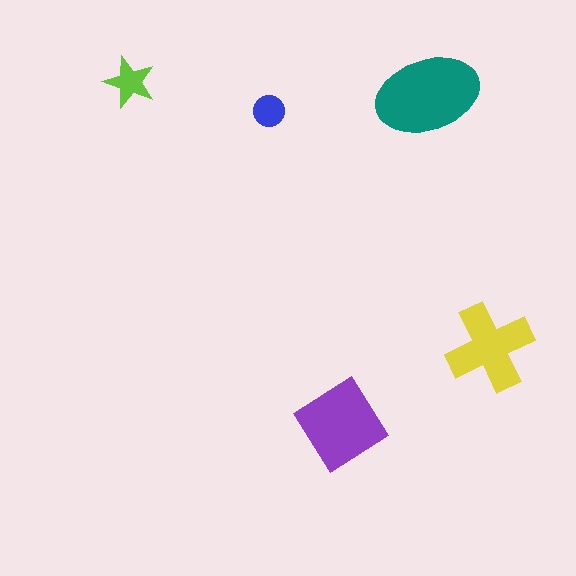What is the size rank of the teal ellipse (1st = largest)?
1st.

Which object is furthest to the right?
The yellow cross is rightmost.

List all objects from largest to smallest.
The teal ellipse, the purple diamond, the yellow cross, the lime star, the blue circle.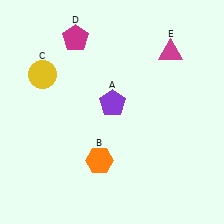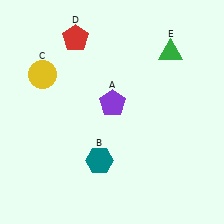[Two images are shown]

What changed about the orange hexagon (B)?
In Image 1, B is orange. In Image 2, it changed to teal.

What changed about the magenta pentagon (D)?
In Image 1, D is magenta. In Image 2, it changed to red.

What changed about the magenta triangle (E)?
In Image 1, E is magenta. In Image 2, it changed to green.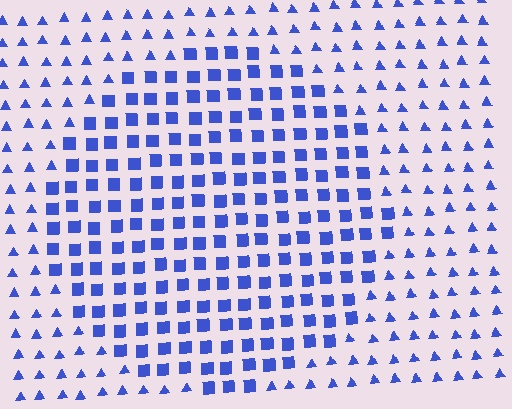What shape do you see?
I see a circle.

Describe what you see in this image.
The image is filled with small blue elements arranged in a uniform grid. A circle-shaped region contains squares, while the surrounding area contains triangles. The boundary is defined purely by the change in element shape.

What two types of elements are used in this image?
The image uses squares inside the circle region and triangles outside it.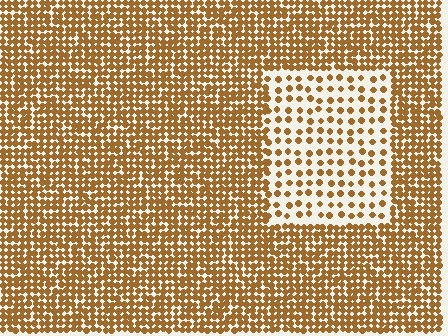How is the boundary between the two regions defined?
The boundary is defined by a change in element density (approximately 2.7x ratio). All elements are the same color, size, and shape.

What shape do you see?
I see a rectangle.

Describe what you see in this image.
The image contains small brown elements arranged at two different densities. A rectangle-shaped region is visible where the elements are less densely packed than the surrounding area.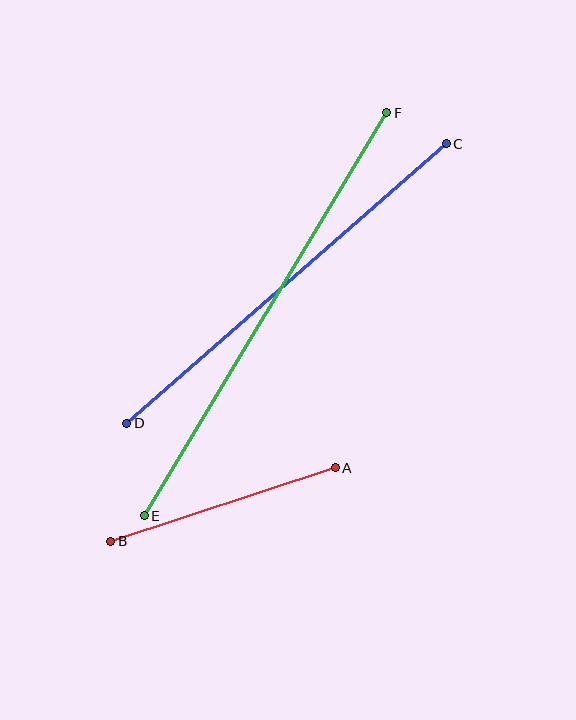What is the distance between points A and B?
The distance is approximately 236 pixels.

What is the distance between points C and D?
The distance is approximately 425 pixels.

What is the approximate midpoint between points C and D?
The midpoint is at approximately (286, 283) pixels.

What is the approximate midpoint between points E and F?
The midpoint is at approximately (265, 314) pixels.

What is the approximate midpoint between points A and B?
The midpoint is at approximately (223, 505) pixels.